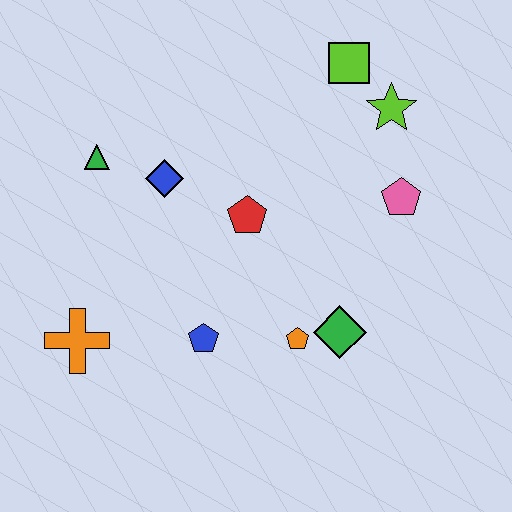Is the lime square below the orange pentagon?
No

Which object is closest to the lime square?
The lime star is closest to the lime square.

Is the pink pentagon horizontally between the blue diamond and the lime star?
No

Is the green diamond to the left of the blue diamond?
No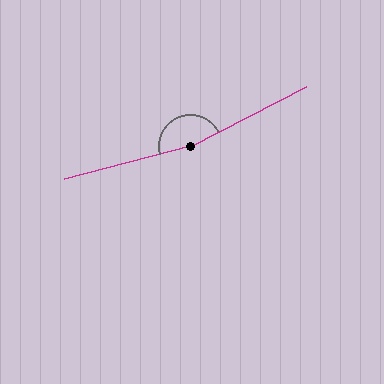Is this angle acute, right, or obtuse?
It is obtuse.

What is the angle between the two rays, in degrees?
Approximately 168 degrees.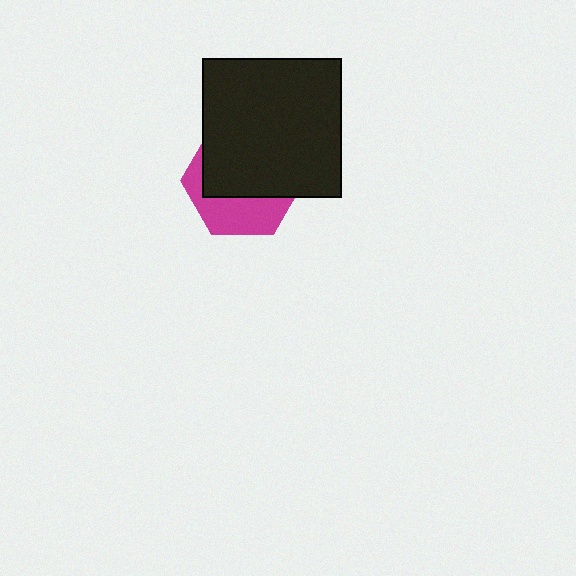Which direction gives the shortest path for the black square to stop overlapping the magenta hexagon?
Moving up gives the shortest separation.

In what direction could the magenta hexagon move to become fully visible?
The magenta hexagon could move down. That would shift it out from behind the black square entirely.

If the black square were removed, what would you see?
You would see the complete magenta hexagon.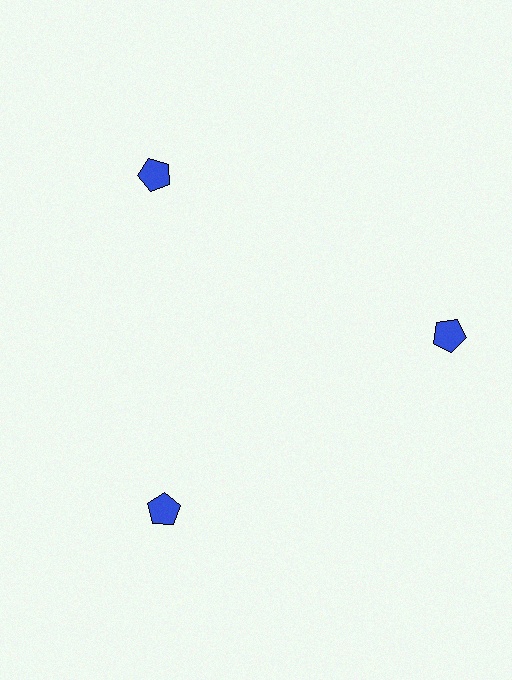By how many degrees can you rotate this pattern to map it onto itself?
The pattern maps onto itself every 120 degrees of rotation.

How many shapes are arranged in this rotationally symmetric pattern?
There are 3 shapes, arranged in 3 groups of 1.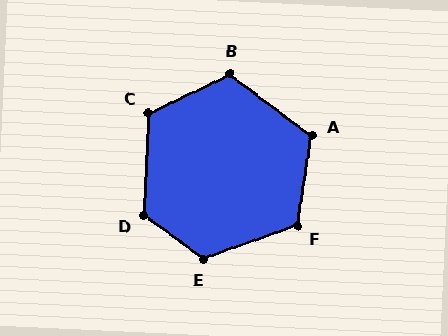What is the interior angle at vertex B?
Approximately 118 degrees (obtuse).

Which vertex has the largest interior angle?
E, at approximately 124 degrees.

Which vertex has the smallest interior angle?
A, at approximately 118 degrees.